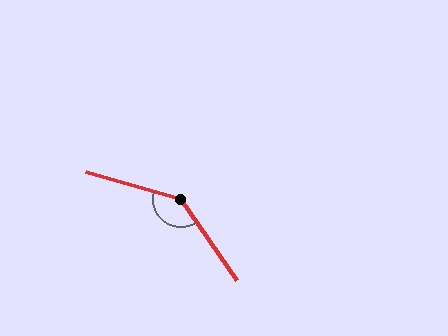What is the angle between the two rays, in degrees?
Approximately 140 degrees.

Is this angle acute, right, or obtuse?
It is obtuse.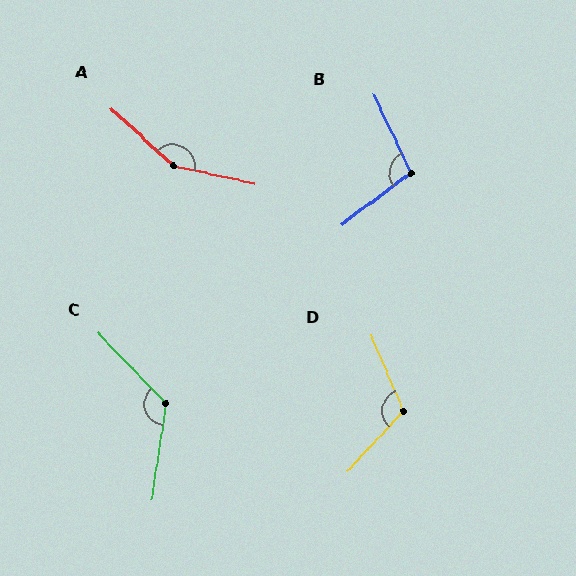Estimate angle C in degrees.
Approximately 128 degrees.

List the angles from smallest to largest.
B (102°), D (114°), C (128°), A (150°).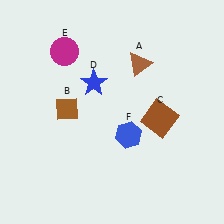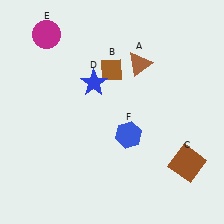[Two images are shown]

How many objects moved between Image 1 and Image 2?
3 objects moved between the two images.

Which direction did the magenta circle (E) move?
The magenta circle (E) moved left.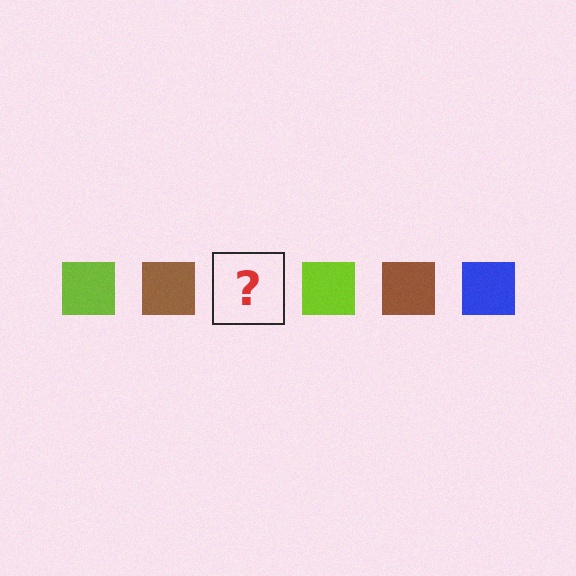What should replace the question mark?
The question mark should be replaced with a blue square.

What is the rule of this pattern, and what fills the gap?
The rule is that the pattern cycles through lime, brown, blue squares. The gap should be filled with a blue square.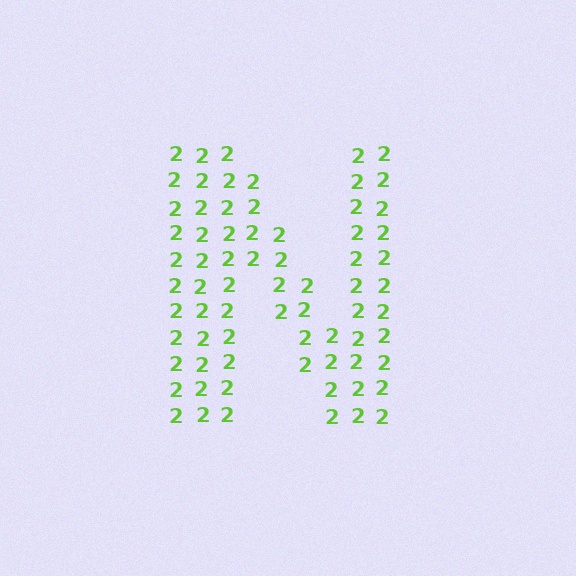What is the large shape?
The large shape is the letter N.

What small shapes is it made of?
It is made of small digit 2's.